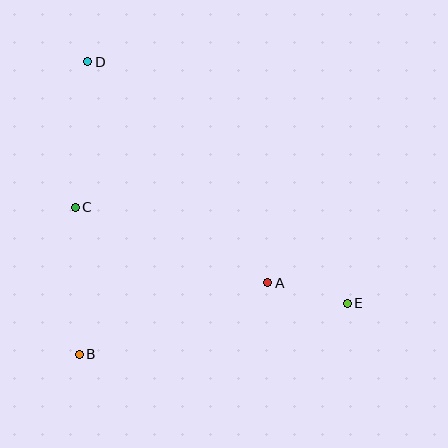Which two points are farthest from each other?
Points D and E are farthest from each other.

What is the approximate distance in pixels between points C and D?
The distance between C and D is approximately 146 pixels.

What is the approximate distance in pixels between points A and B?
The distance between A and B is approximately 202 pixels.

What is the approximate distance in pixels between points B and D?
The distance between B and D is approximately 292 pixels.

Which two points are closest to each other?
Points A and E are closest to each other.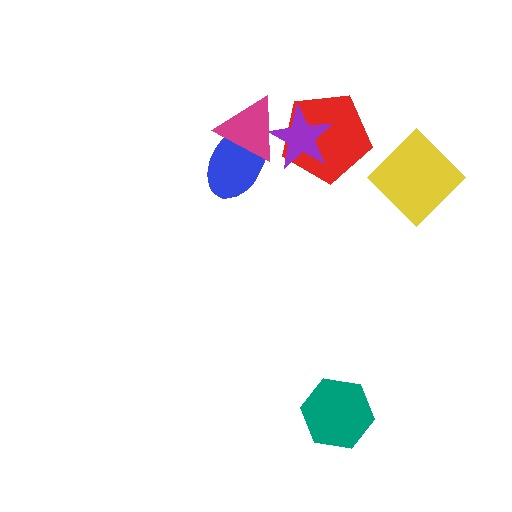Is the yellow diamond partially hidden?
No, no other shape covers it.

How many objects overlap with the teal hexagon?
0 objects overlap with the teal hexagon.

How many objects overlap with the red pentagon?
2 objects overlap with the red pentagon.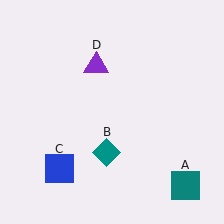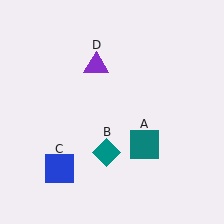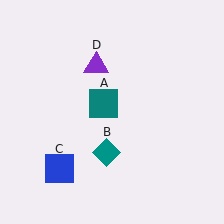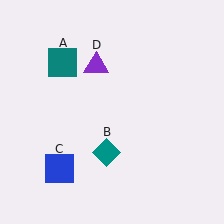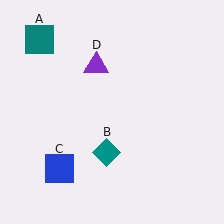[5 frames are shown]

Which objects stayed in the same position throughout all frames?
Teal diamond (object B) and blue square (object C) and purple triangle (object D) remained stationary.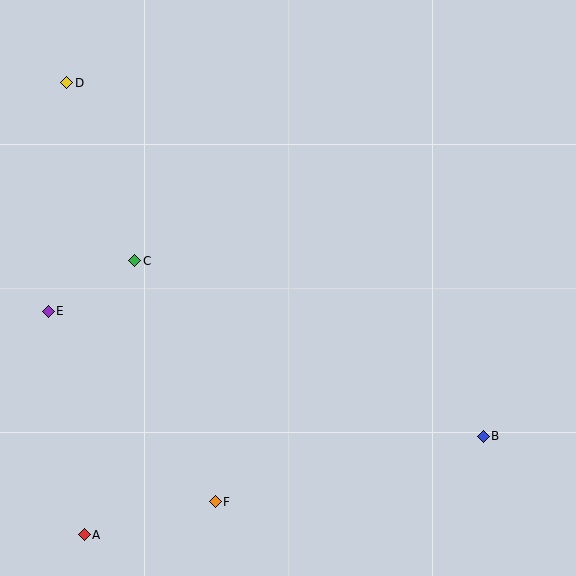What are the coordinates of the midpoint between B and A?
The midpoint between B and A is at (284, 485).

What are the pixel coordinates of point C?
Point C is at (135, 261).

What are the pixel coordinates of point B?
Point B is at (483, 436).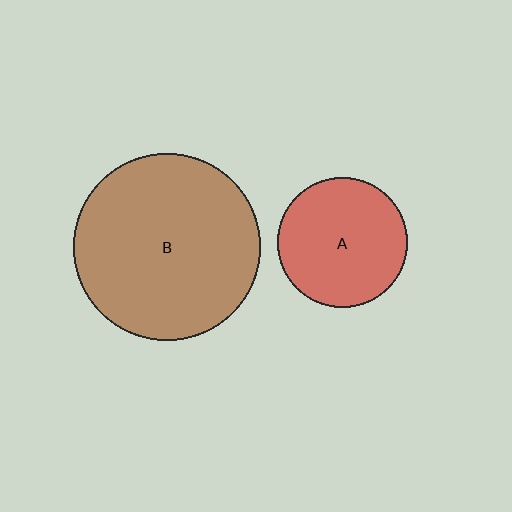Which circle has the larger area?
Circle B (brown).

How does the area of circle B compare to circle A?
Approximately 2.1 times.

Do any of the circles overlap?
No, none of the circles overlap.